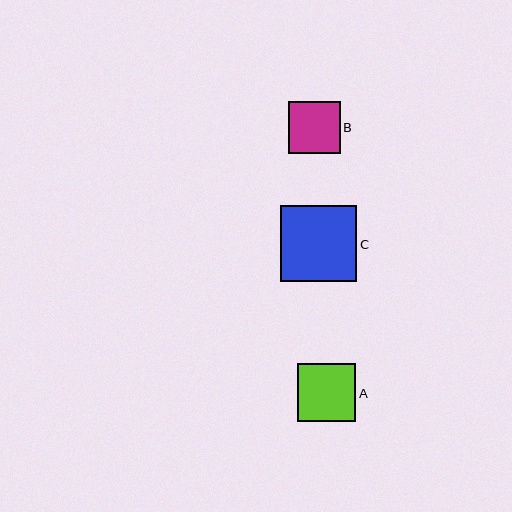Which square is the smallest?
Square B is the smallest with a size of approximately 51 pixels.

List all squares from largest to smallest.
From largest to smallest: C, A, B.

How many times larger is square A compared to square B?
Square A is approximately 1.1 times the size of square B.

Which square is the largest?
Square C is the largest with a size of approximately 76 pixels.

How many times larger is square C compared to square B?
Square C is approximately 1.5 times the size of square B.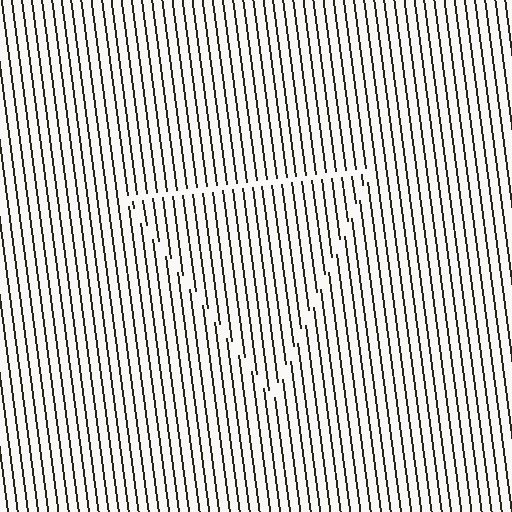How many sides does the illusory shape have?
3 sides — the line-ends trace a triangle.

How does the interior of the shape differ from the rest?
The interior of the shape contains the same grating, shifted by half a period — the contour is defined by the phase discontinuity where line-ends from the inner and outer gratings abut.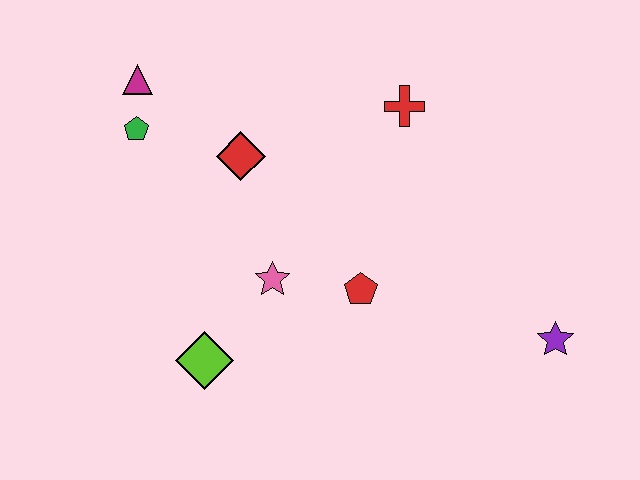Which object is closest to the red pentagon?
The pink star is closest to the red pentagon.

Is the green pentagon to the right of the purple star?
No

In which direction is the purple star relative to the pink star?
The purple star is to the right of the pink star.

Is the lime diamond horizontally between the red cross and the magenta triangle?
Yes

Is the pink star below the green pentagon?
Yes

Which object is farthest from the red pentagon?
The magenta triangle is farthest from the red pentagon.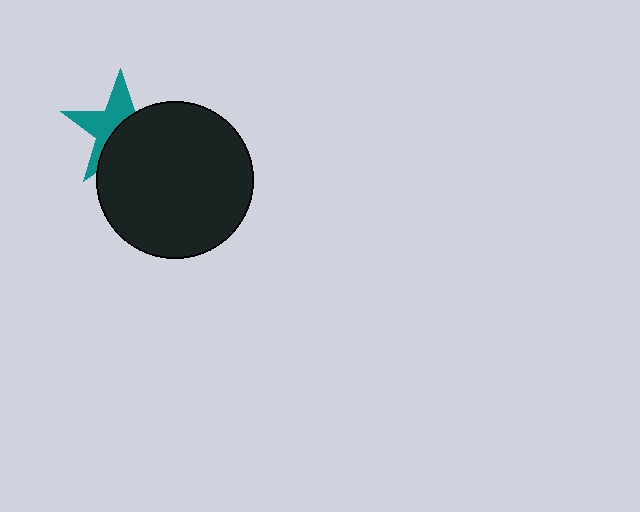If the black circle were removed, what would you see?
You would see the complete teal star.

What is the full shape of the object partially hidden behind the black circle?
The partially hidden object is a teal star.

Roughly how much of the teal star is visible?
About half of it is visible (roughly 47%).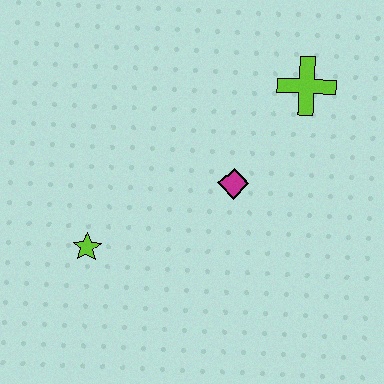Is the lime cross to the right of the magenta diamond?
Yes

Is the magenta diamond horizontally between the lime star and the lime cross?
Yes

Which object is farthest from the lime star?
The lime cross is farthest from the lime star.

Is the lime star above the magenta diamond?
No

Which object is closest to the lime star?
The magenta diamond is closest to the lime star.